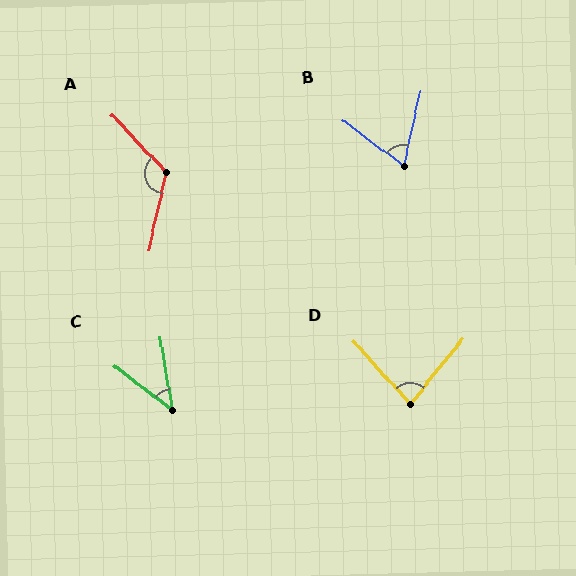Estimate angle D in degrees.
Approximately 81 degrees.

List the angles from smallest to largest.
C (43°), B (66°), D (81°), A (124°).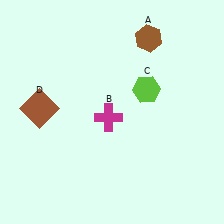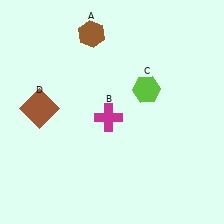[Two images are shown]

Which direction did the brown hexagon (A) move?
The brown hexagon (A) moved left.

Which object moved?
The brown hexagon (A) moved left.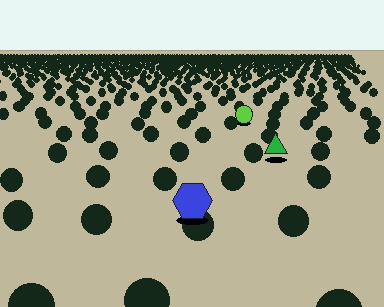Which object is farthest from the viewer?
The lime circle is farthest from the viewer. It appears smaller and the ground texture around it is denser.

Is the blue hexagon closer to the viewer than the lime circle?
Yes. The blue hexagon is closer — you can tell from the texture gradient: the ground texture is coarser near it.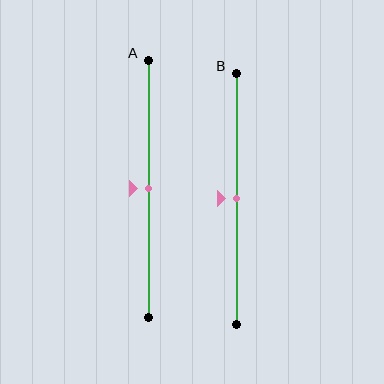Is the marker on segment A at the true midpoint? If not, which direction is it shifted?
Yes, the marker on segment A is at the true midpoint.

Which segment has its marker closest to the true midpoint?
Segment A has its marker closest to the true midpoint.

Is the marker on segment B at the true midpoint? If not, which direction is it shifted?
Yes, the marker on segment B is at the true midpoint.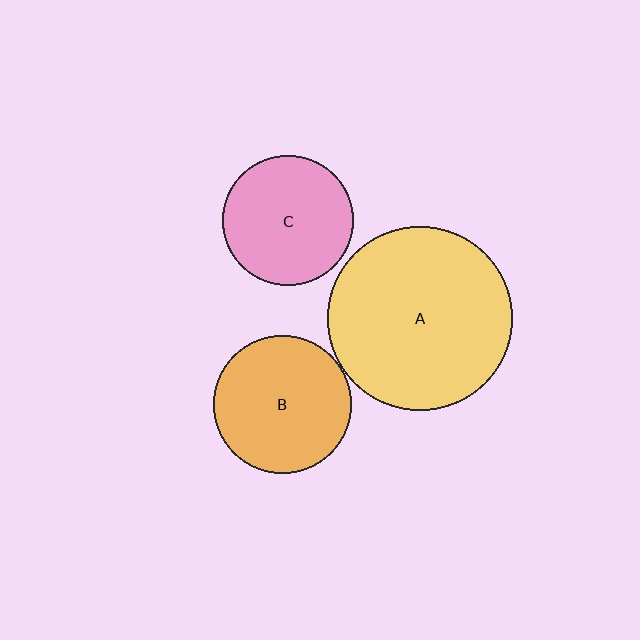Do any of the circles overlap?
No, none of the circles overlap.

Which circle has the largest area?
Circle A (yellow).